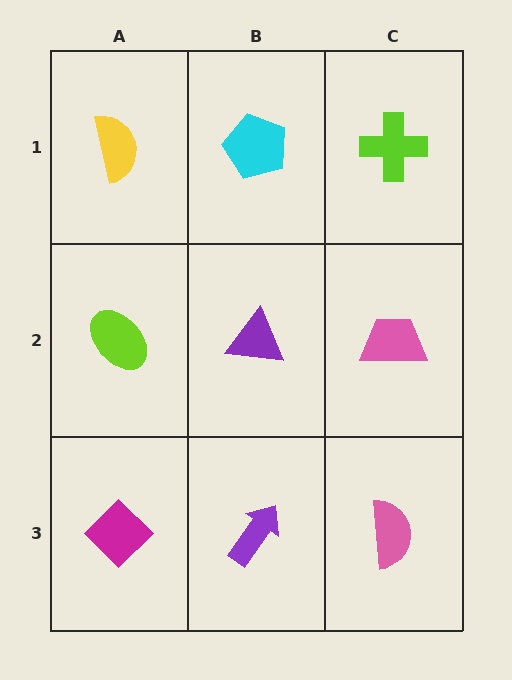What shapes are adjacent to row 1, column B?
A purple triangle (row 2, column B), a yellow semicircle (row 1, column A), a lime cross (row 1, column C).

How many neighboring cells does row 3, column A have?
2.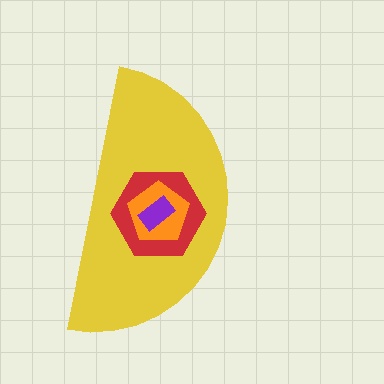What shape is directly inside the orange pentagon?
The purple rectangle.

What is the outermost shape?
The yellow semicircle.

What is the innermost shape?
The purple rectangle.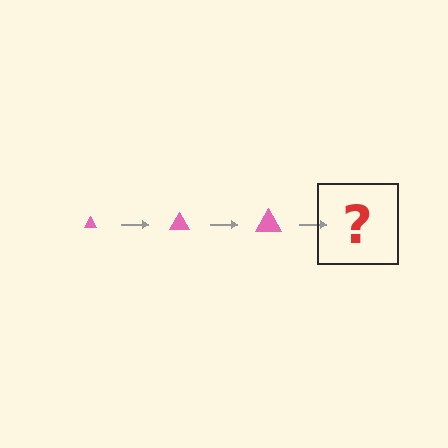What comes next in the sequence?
The next element should be a pink triangle, larger than the previous one.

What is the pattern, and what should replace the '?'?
The pattern is that the triangle gets progressively larger each step. The '?' should be a pink triangle, larger than the previous one.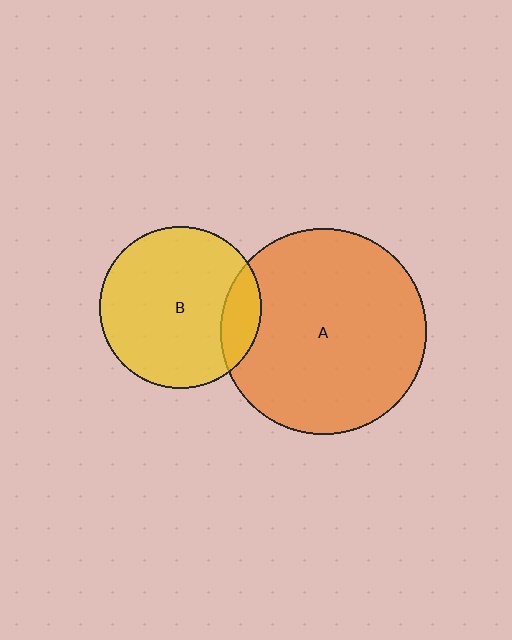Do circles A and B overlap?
Yes.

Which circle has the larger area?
Circle A (orange).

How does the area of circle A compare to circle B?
Approximately 1.6 times.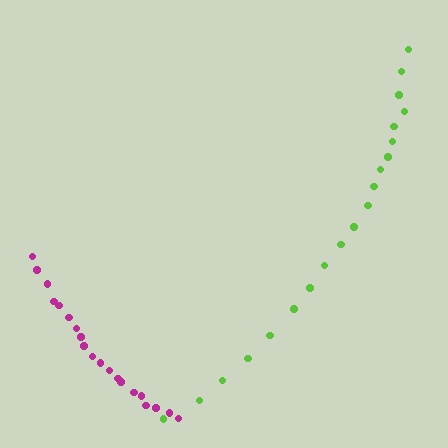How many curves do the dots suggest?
There are 2 distinct paths.